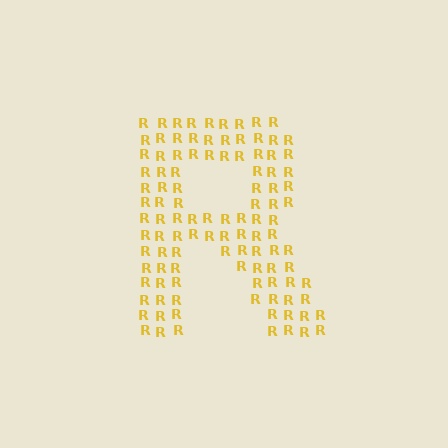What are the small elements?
The small elements are letter R's.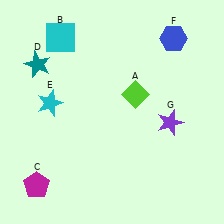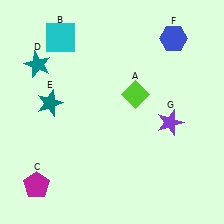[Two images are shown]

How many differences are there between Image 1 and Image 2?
There is 1 difference between the two images.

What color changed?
The star (E) changed from cyan in Image 1 to teal in Image 2.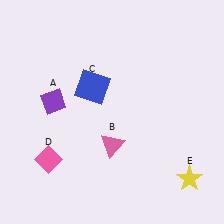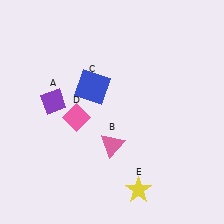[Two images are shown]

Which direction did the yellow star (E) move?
The yellow star (E) moved left.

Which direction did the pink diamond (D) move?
The pink diamond (D) moved up.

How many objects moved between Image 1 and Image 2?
2 objects moved between the two images.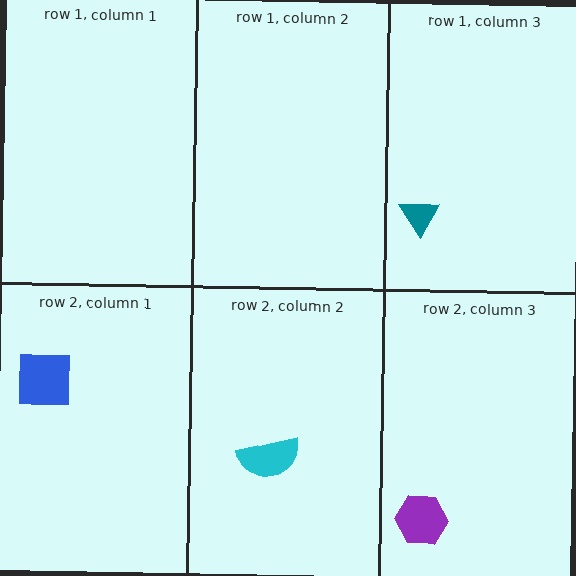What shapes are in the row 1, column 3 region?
The teal triangle.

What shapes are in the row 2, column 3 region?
The purple hexagon.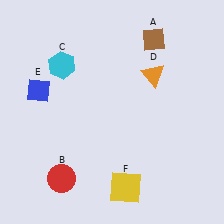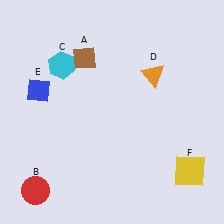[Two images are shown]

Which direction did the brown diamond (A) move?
The brown diamond (A) moved left.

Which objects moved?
The objects that moved are: the brown diamond (A), the red circle (B), the yellow square (F).